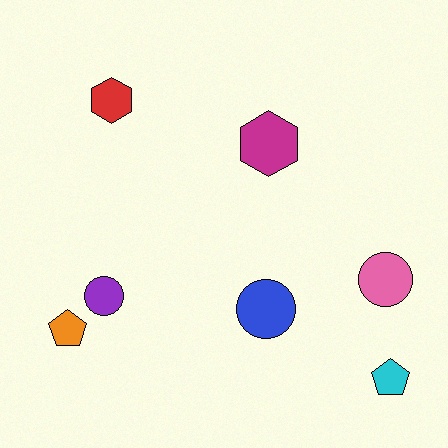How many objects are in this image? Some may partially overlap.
There are 7 objects.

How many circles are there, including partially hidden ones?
There are 3 circles.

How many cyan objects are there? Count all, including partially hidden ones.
There is 1 cyan object.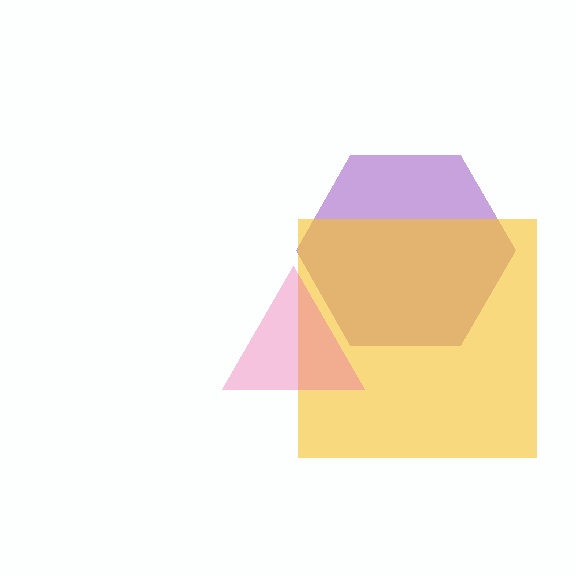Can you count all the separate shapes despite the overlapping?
Yes, there are 3 separate shapes.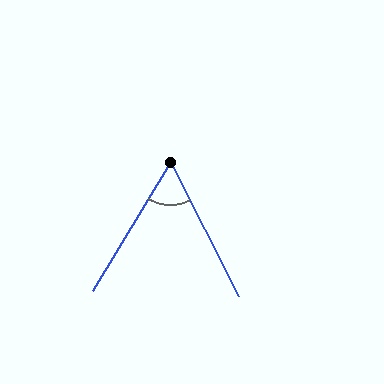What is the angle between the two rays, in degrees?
Approximately 58 degrees.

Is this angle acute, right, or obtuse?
It is acute.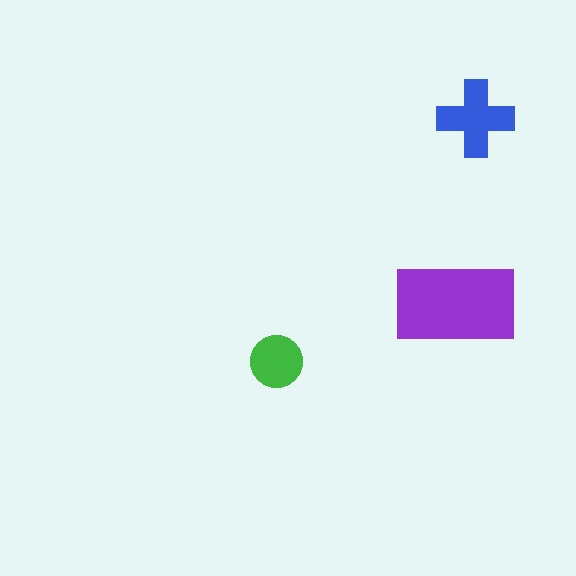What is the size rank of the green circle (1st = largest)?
3rd.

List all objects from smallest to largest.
The green circle, the blue cross, the purple rectangle.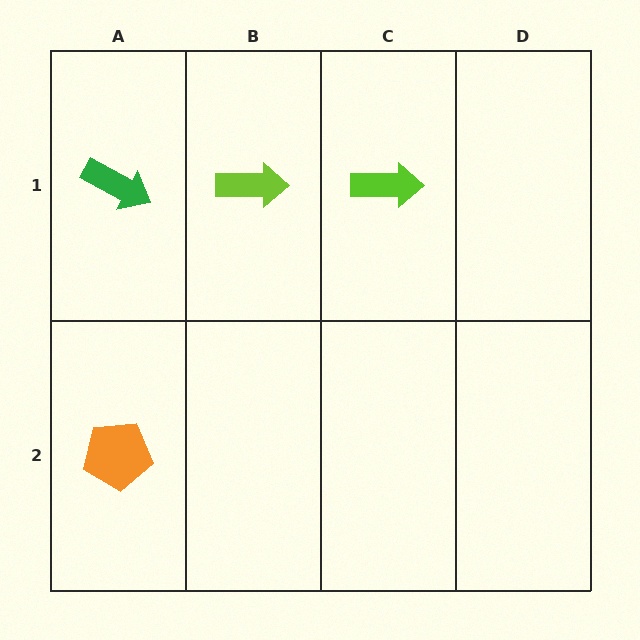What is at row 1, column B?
A lime arrow.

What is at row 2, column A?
An orange pentagon.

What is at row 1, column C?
A lime arrow.